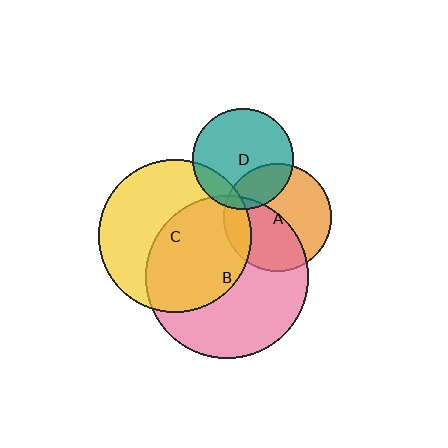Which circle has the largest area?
Circle B (pink).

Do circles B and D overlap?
Yes.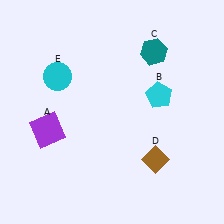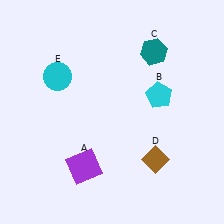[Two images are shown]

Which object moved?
The purple square (A) moved down.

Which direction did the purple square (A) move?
The purple square (A) moved down.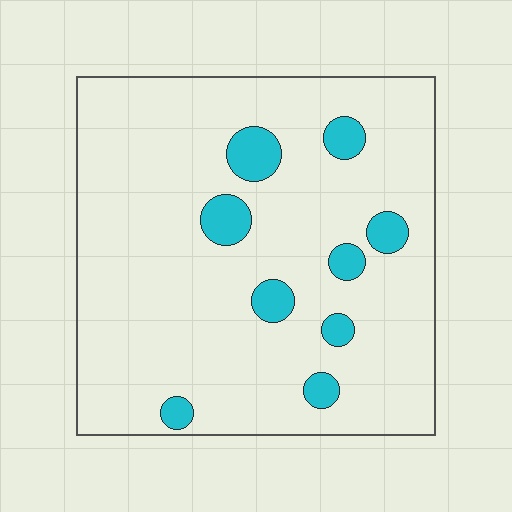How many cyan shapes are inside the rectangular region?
9.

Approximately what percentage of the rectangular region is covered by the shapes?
Approximately 10%.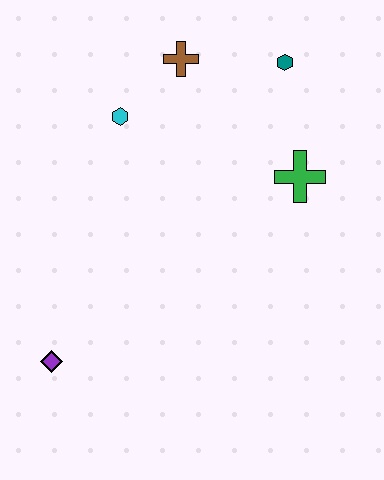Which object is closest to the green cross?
The teal hexagon is closest to the green cross.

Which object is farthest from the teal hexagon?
The purple diamond is farthest from the teal hexagon.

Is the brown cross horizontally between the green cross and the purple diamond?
Yes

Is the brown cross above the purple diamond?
Yes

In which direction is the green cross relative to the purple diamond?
The green cross is to the right of the purple diamond.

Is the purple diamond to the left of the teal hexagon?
Yes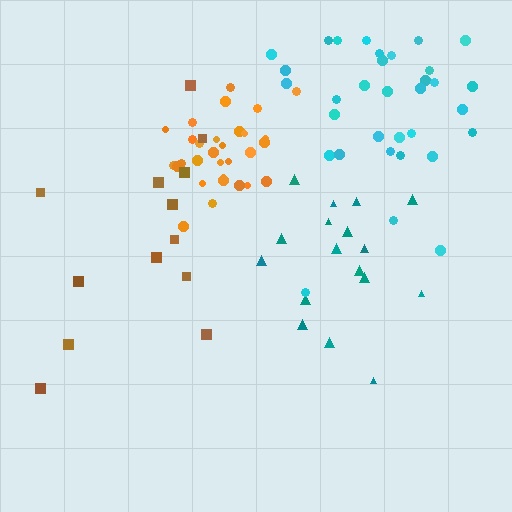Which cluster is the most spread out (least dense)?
Brown.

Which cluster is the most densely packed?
Orange.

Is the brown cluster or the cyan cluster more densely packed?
Cyan.